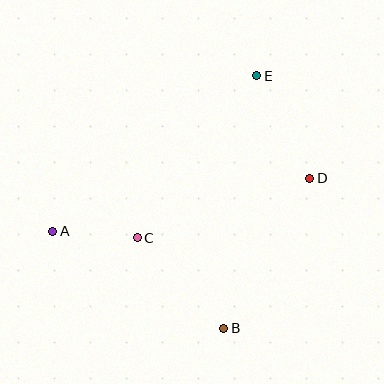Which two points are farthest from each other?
Points A and D are farthest from each other.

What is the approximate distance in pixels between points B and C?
The distance between B and C is approximately 125 pixels.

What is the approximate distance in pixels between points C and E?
The distance between C and E is approximately 201 pixels.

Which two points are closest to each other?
Points A and C are closest to each other.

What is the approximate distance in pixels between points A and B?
The distance between A and B is approximately 196 pixels.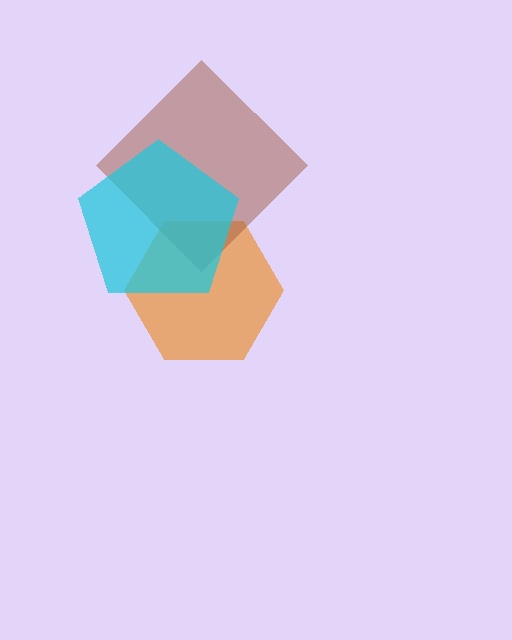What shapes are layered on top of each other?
The layered shapes are: an orange hexagon, a brown diamond, a cyan pentagon.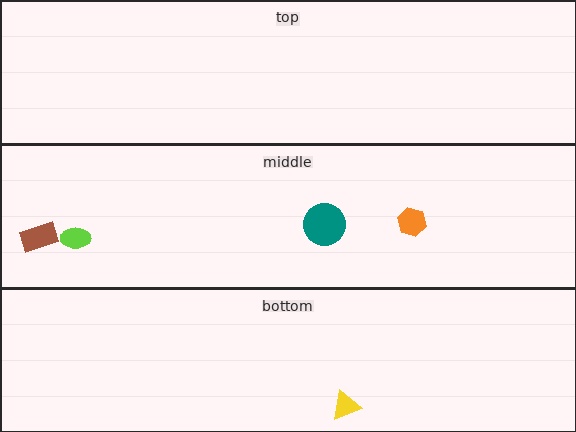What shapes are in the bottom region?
The yellow triangle.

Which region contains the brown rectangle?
The middle region.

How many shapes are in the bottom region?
1.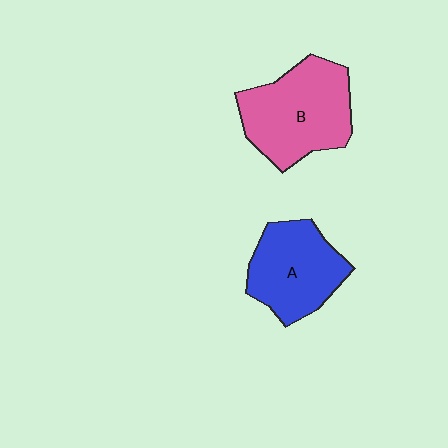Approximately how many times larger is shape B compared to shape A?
Approximately 1.2 times.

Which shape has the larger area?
Shape B (pink).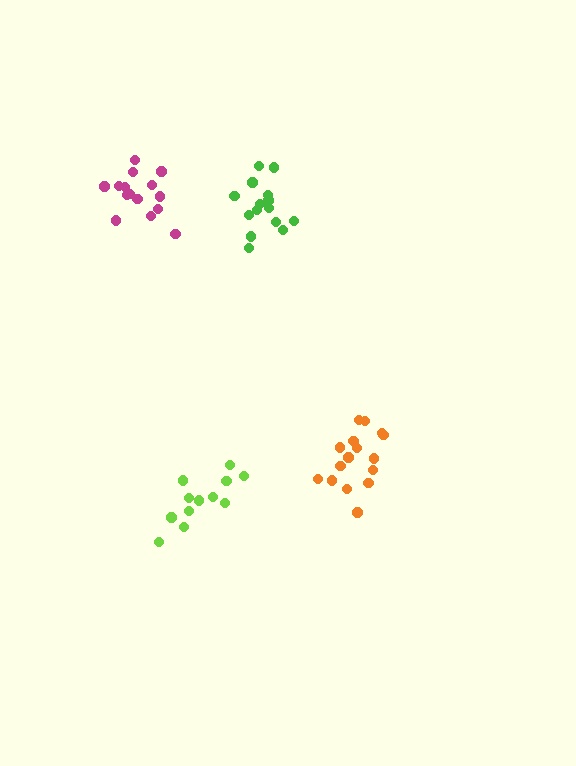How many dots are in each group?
Group 1: 16 dots, Group 2: 15 dots, Group 3: 12 dots, Group 4: 15 dots (58 total).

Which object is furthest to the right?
The orange cluster is rightmost.